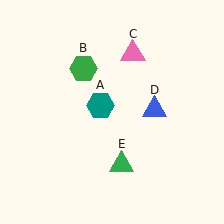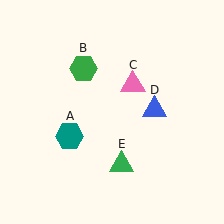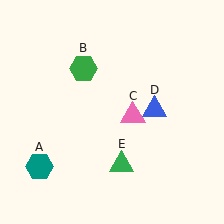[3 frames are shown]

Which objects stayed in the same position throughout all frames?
Green hexagon (object B) and blue triangle (object D) and green triangle (object E) remained stationary.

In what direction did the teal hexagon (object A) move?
The teal hexagon (object A) moved down and to the left.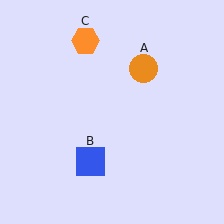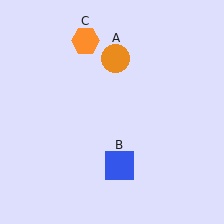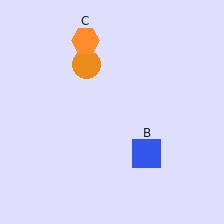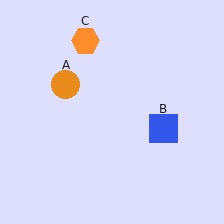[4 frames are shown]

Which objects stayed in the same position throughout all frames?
Orange hexagon (object C) remained stationary.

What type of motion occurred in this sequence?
The orange circle (object A), blue square (object B) rotated counterclockwise around the center of the scene.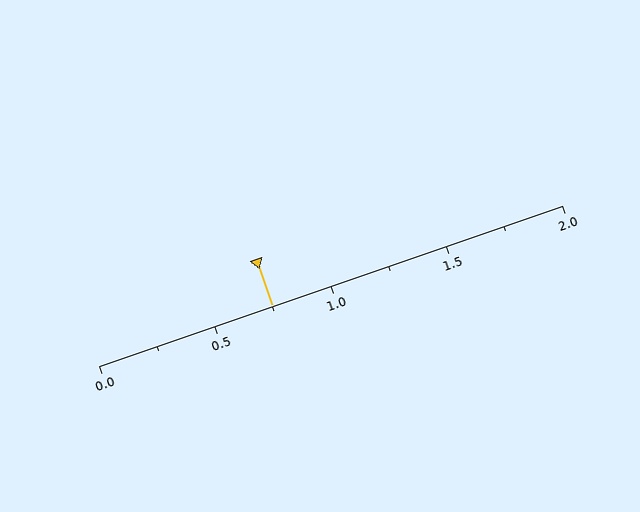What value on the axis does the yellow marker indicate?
The marker indicates approximately 0.75.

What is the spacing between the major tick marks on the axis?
The major ticks are spaced 0.5 apart.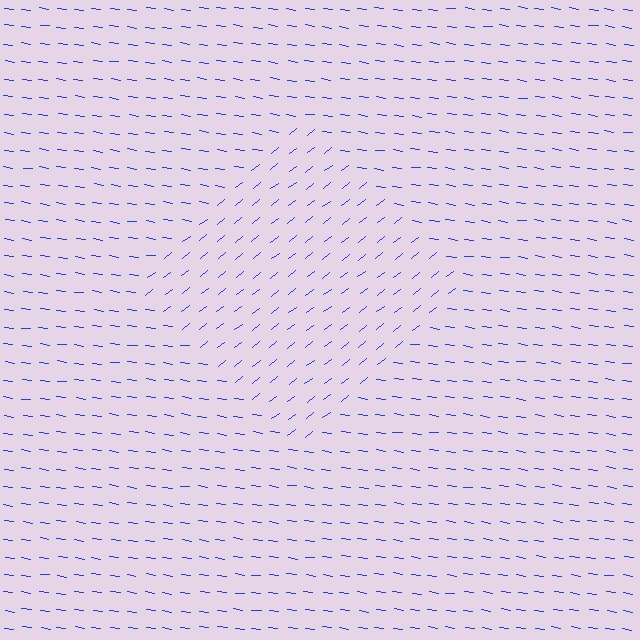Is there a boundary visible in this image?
Yes, there is a texture boundary formed by a change in line orientation.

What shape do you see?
I see a diamond.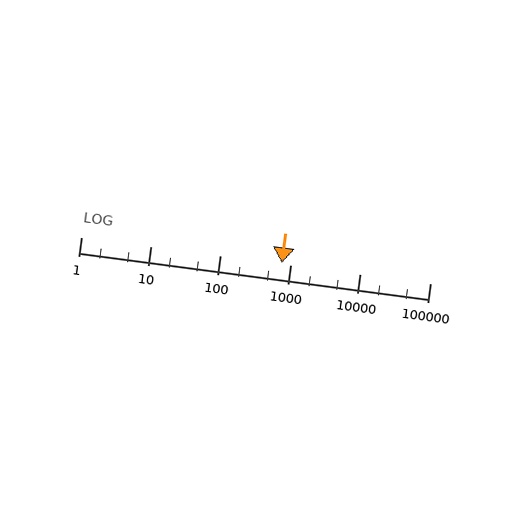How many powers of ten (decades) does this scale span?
The scale spans 5 decades, from 1 to 100000.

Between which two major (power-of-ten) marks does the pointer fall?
The pointer is between 100 and 1000.